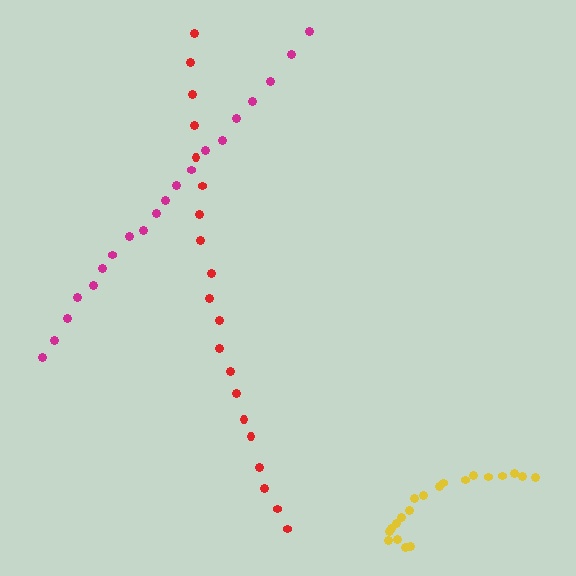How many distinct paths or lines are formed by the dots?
There are 3 distinct paths.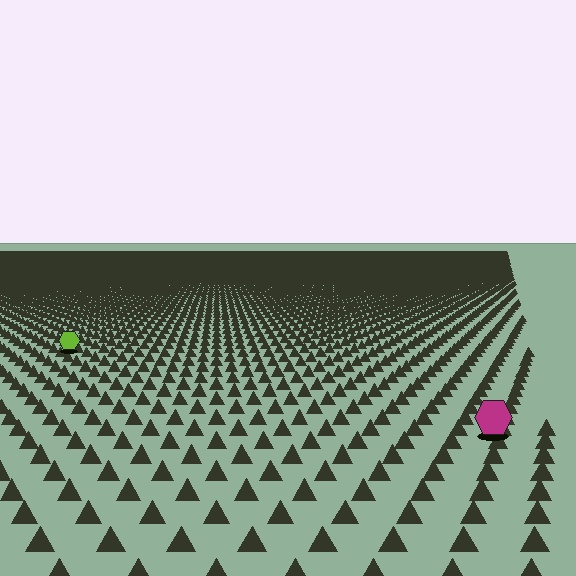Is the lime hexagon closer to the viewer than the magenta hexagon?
No. The magenta hexagon is closer — you can tell from the texture gradient: the ground texture is coarser near it.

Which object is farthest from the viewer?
The lime hexagon is farthest from the viewer. It appears smaller and the ground texture around it is denser.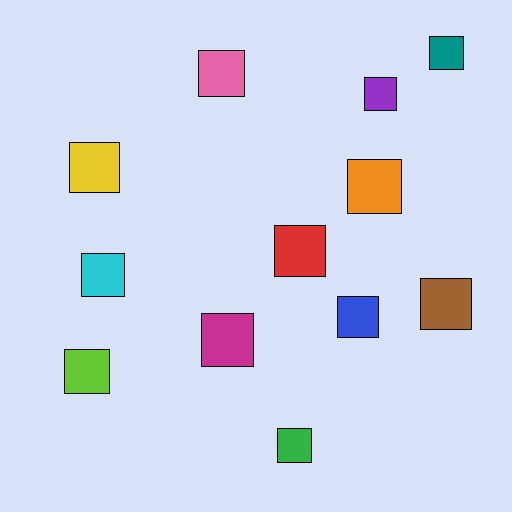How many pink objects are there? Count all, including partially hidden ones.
There is 1 pink object.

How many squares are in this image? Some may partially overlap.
There are 12 squares.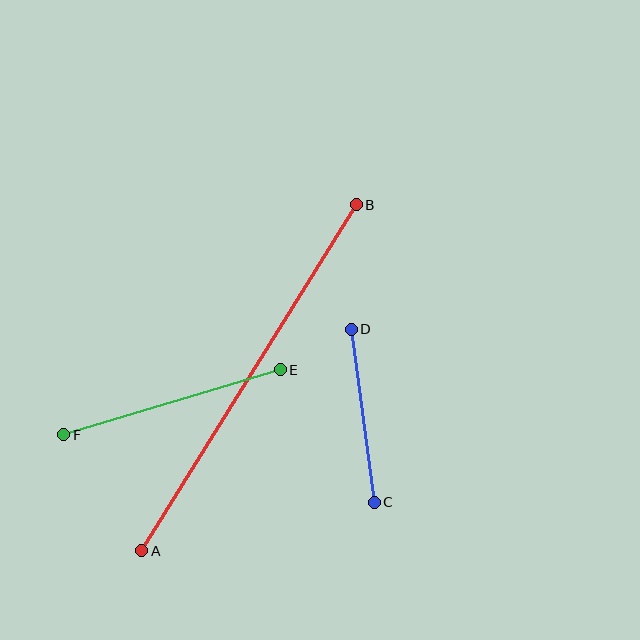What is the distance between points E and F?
The distance is approximately 226 pixels.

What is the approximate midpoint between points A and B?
The midpoint is at approximately (249, 378) pixels.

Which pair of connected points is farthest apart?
Points A and B are farthest apart.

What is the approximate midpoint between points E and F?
The midpoint is at approximately (172, 402) pixels.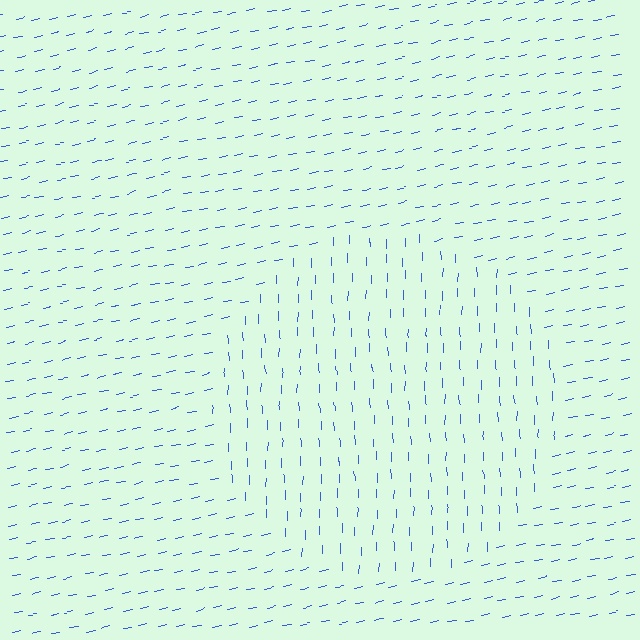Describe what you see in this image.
The image is filled with small blue line segments. A circle region in the image has lines oriented differently from the surrounding lines, creating a visible texture boundary.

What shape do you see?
I see a circle.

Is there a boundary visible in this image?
Yes, there is a texture boundary formed by a change in line orientation.